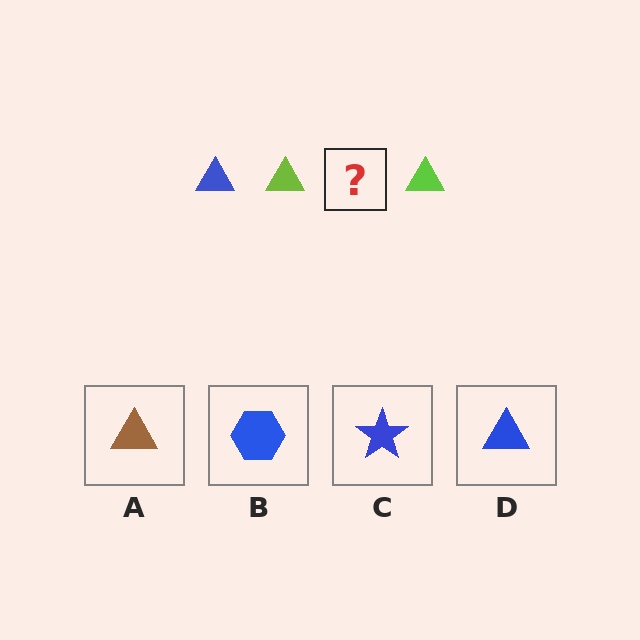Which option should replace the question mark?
Option D.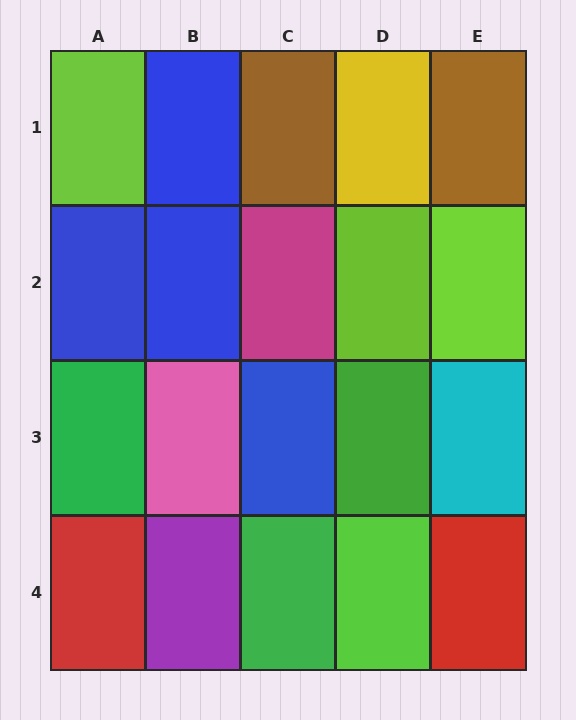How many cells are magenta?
1 cell is magenta.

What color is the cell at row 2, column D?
Lime.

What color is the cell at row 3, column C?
Blue.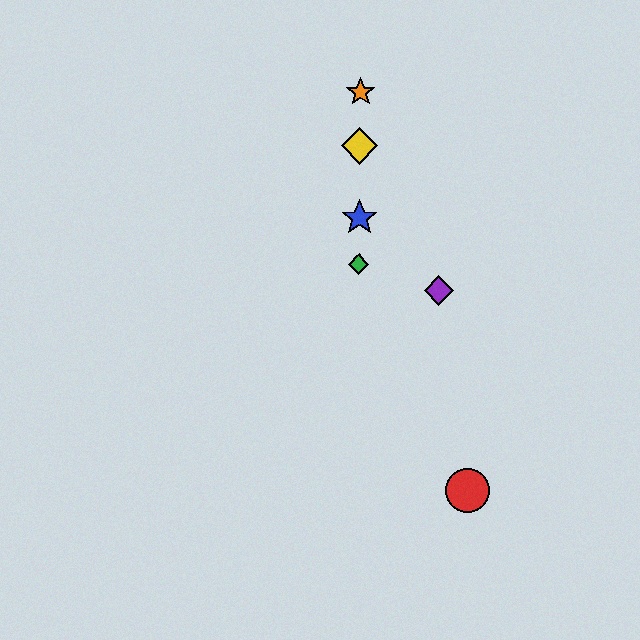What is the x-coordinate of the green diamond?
The green diamond is at x≈359.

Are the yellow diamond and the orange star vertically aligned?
Yes, both are at x≈360.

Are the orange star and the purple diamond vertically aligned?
No, the orange star is at x≈360 and the purple diamond is at x≈439.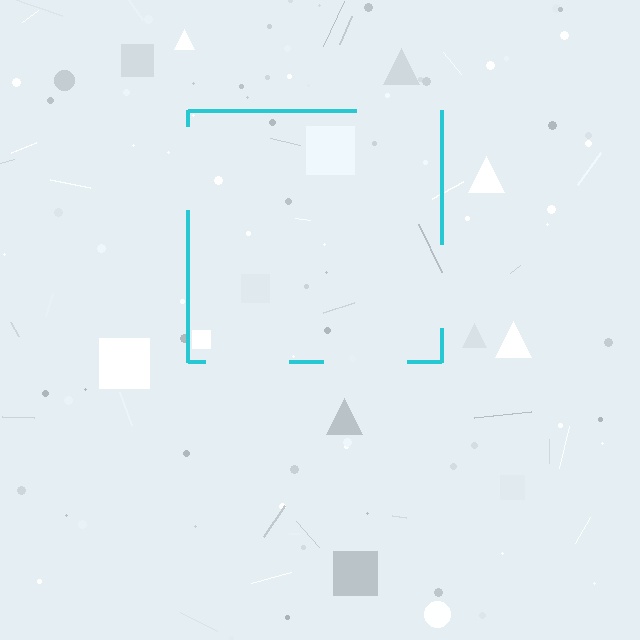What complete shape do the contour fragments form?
The contour fragments form a square.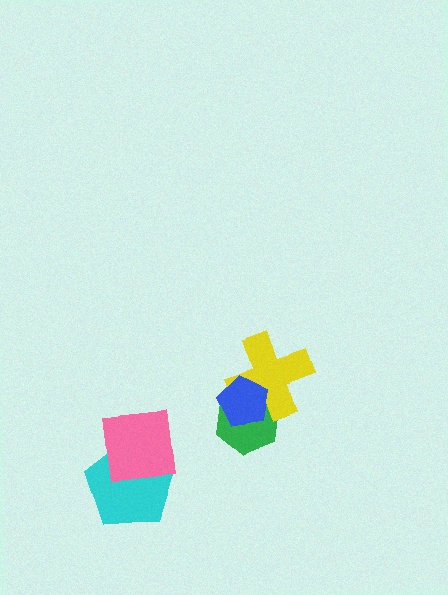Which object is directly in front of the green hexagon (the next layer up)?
The yellow cross is directly in front of the green hexagon.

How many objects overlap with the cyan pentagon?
1 object overlaps with the cyan pentagon.